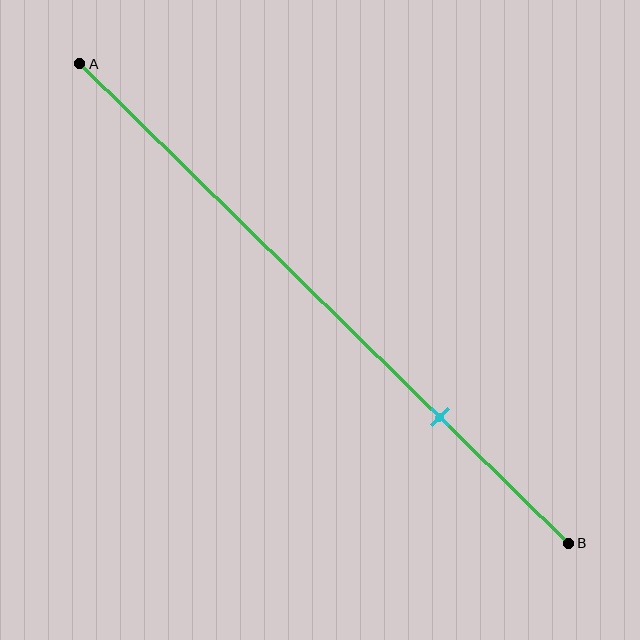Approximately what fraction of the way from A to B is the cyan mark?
The cyan mark is approximately 75% of the way from A to B.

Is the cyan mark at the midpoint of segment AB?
No, the mark is at about 75% from A, not at the 50% midpoint.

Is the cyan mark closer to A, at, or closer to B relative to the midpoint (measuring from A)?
The cyan mark is closer to point B than the midpoint of segment AB.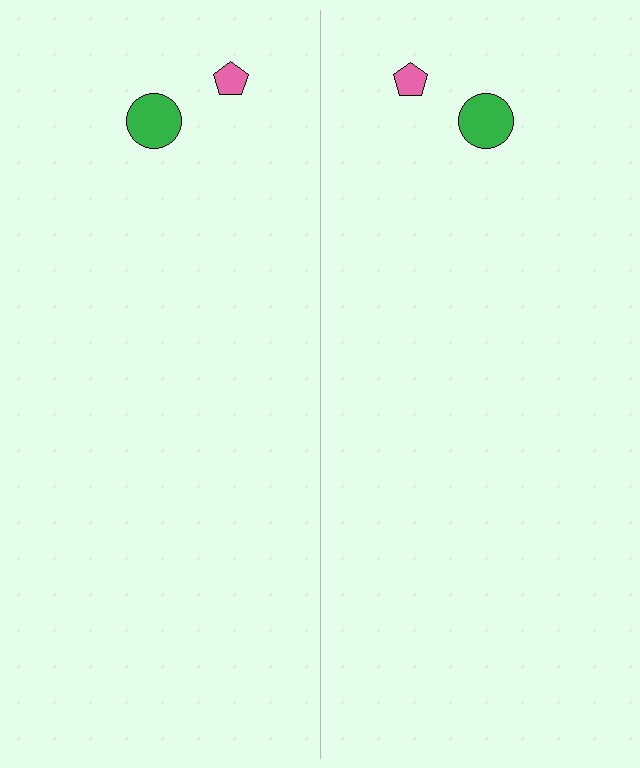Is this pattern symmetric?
Yes, this pattern has bilateral (reflection) symmetry.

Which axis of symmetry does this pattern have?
The pattern has a vertical axis of symmetry running through the center of the image.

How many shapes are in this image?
There are 4 shapes in this image.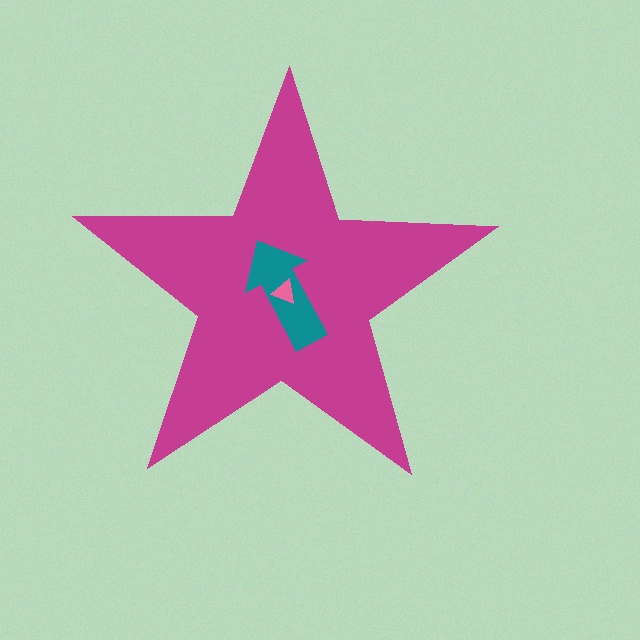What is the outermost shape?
The magenta star.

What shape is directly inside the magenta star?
The teal arrow.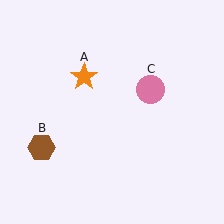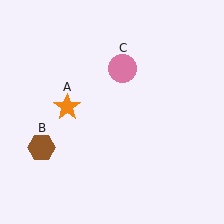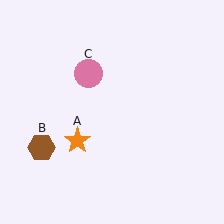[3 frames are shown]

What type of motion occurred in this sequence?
The orange star (object A), pink circle (object C) rotated counterclockwise around the center of the scene.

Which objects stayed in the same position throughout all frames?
Brown hexagon (object B) remained stationary.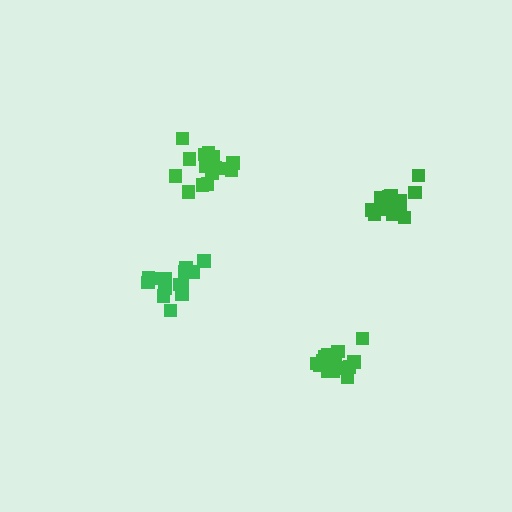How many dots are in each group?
Group 1: 14 dots, Group 2: 14 dots, Group 3: 15 dots, Group 4: 16 dots (59 total).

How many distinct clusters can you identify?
There are 4 distinct clusters.